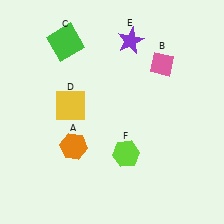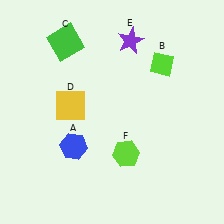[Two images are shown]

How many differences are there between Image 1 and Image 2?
There are 2 differences between the two images.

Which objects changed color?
A changed from orange to blue. B changed from pink to lime.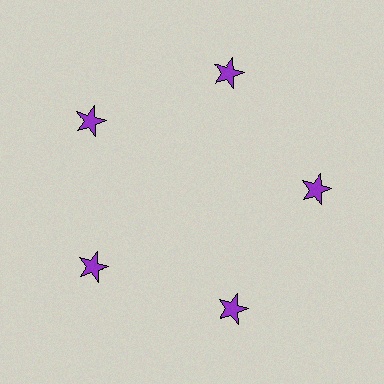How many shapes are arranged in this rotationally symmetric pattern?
There are 5 shapes, arranged in 5 groups of 1.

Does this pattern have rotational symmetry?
Yes, this pattern has 5-fold rotational symmetry. It looks the same after rotating 72 degrees around the center.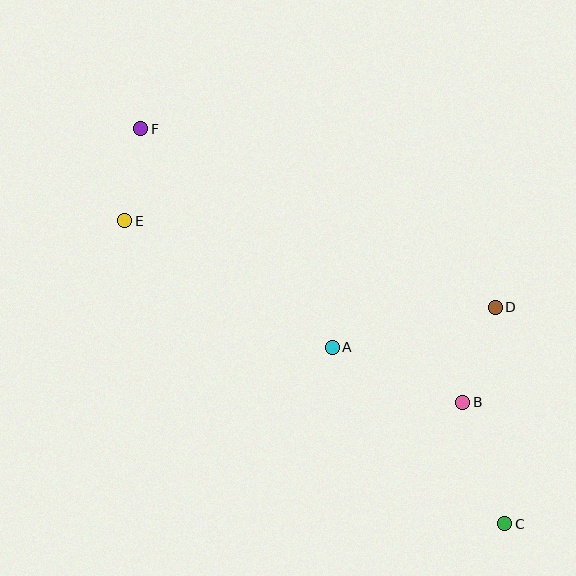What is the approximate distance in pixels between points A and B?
The distance between A and B is approximately 142 pixels.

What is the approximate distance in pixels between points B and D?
The distance between B and D is approximately 100 pixels.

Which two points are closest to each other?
Points E and F are closest to each other.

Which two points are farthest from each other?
Points C and F are farthest from each other.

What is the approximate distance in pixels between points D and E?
The distance between D and E is approximately 380 pixels.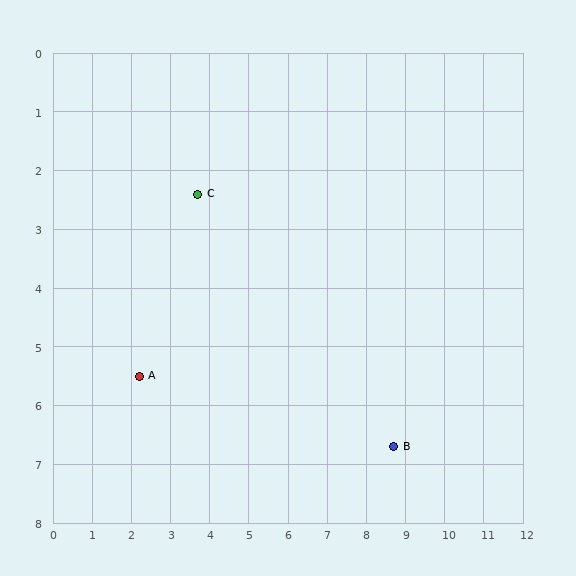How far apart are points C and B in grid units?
Points C and B are about 6.6 grid units apart.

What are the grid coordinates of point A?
Point A is at approximately (2.2, 5.5).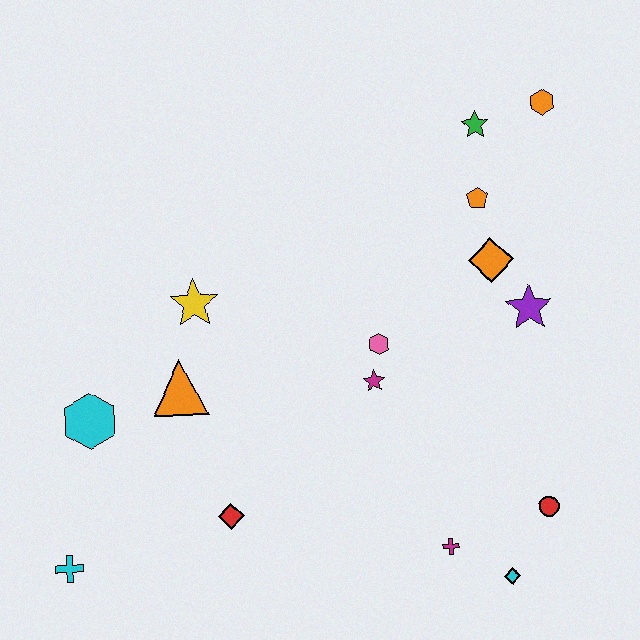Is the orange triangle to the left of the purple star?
Yes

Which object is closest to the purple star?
The orange diamond is closest to the purple star.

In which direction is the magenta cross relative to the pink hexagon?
The magenta cross is below the pink hexagon.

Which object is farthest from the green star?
The cyan cross is farthest from the green star.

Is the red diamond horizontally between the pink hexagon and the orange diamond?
No